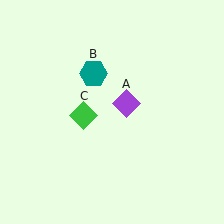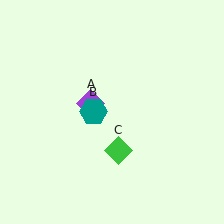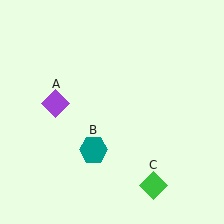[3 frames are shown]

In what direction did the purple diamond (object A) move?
The purple diamond (object A) moved left.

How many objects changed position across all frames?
3 objects changed position: purple diamond (object A), teal hexagon (object B), green diamond (object C).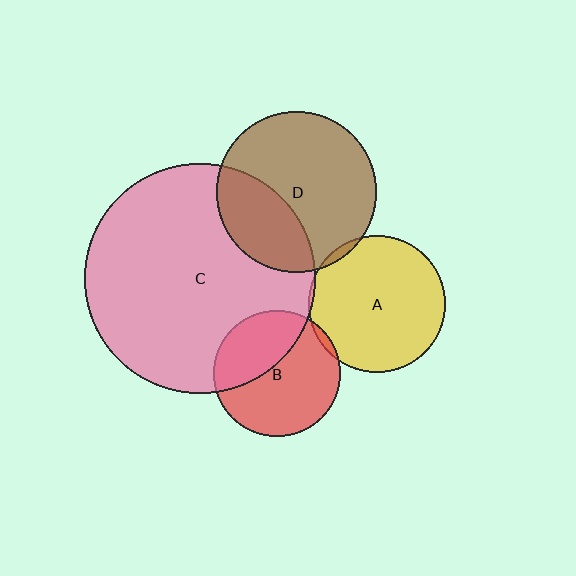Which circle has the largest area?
Circle C (pink).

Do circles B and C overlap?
Yes.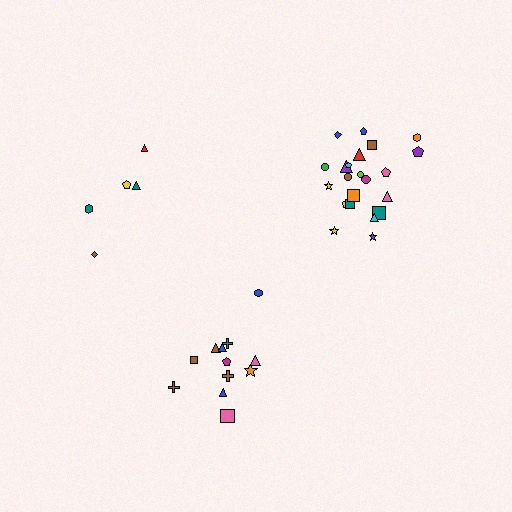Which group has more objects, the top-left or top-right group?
The top-right group.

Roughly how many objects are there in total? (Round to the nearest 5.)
Roughly 40 objects in total.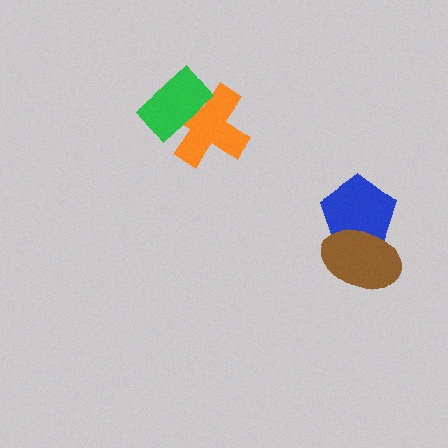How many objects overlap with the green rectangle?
1 object overlaps with the green rectangle.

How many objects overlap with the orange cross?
1 object overlaps with the orange cross.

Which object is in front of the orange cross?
The green rectangle is in front of the orange cross.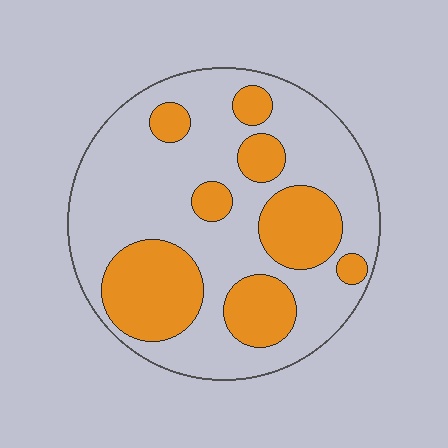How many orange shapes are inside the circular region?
8.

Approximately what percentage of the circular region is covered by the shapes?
Approximately 30%.